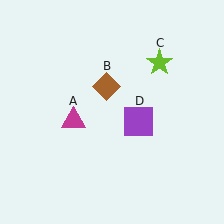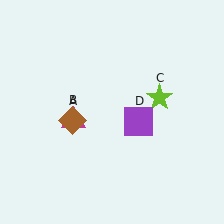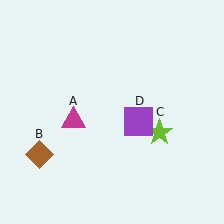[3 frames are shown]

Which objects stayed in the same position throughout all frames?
Magenta triangle (object A) and purple square (object D) remained stationary.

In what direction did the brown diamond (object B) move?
The brown diamond (object B) moved down and to the left.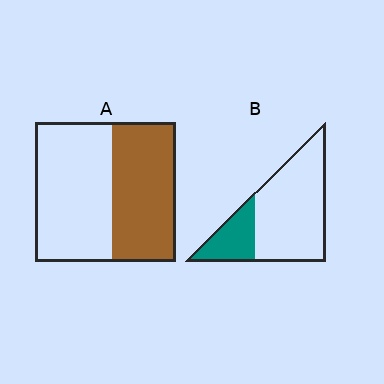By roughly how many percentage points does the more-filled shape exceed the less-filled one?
By roughly 20 percentage points (A over B).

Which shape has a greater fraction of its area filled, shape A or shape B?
Shape A.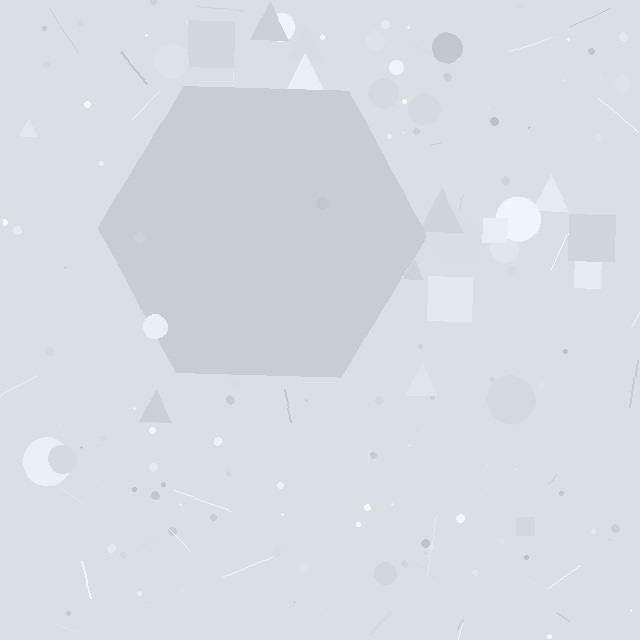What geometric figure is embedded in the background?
A hexagon is embedded in the background.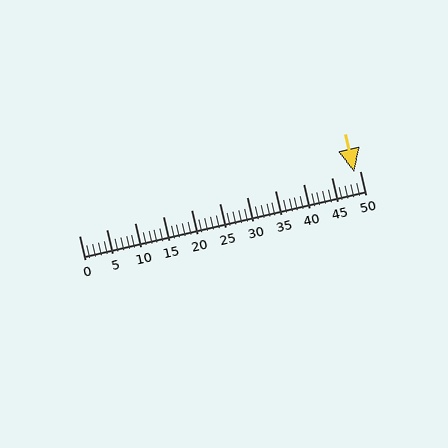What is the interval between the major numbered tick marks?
The major tick marks are spaced 5 units apart.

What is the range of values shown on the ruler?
The ruler shows values from 0 to 50.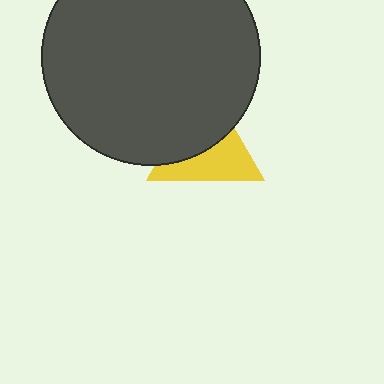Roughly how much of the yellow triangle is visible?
About half of it is visible (roughly 50%).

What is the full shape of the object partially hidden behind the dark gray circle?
The partially hidden object is a yellow triangle.